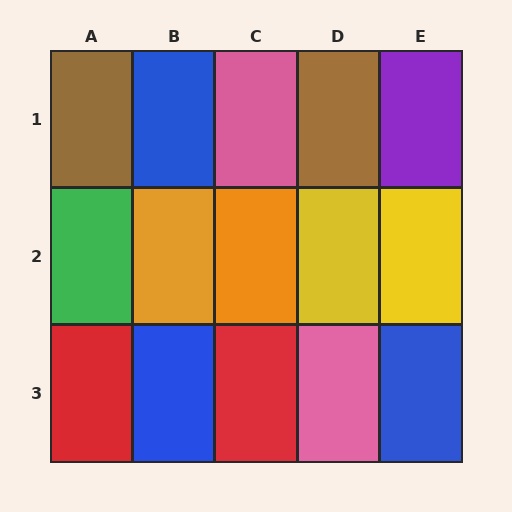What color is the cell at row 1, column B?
Blue.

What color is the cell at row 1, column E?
Purple.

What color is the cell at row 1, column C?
Pink.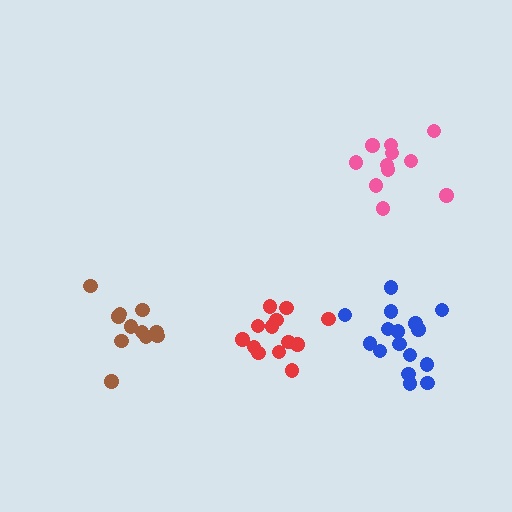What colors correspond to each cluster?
The clusters are colored: pink, red, blue, brown.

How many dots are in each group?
Group 1: 11 dots, Group 2: 13 dots, Group 3: 16 dots, Group 4: 11 dots (51 total).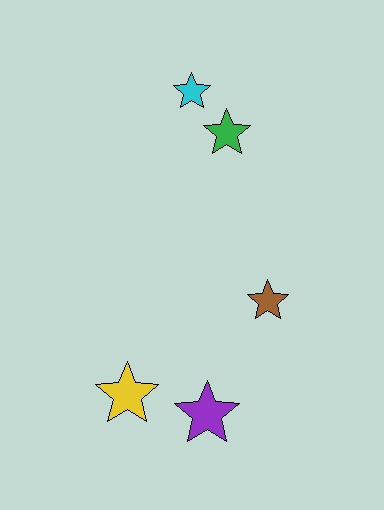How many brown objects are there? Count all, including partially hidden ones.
There is 1 brown object.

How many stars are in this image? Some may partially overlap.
There are 5 stars.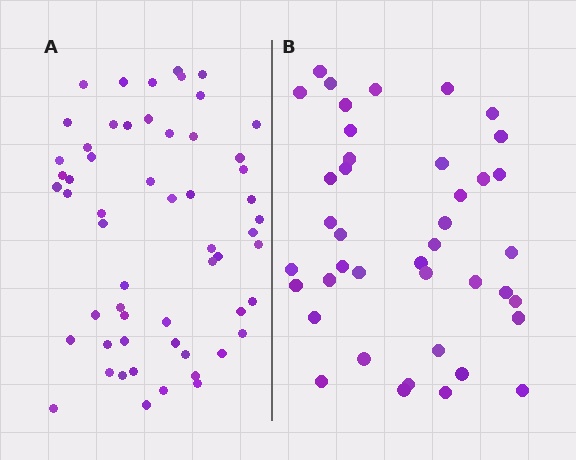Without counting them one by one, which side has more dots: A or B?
Region A (the left region) has more dots.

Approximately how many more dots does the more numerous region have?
Region A has approximately 15 more dots than region B.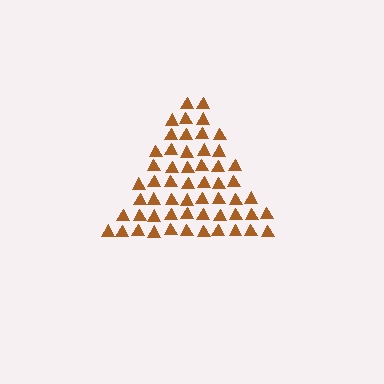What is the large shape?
The large shape is a triangle.